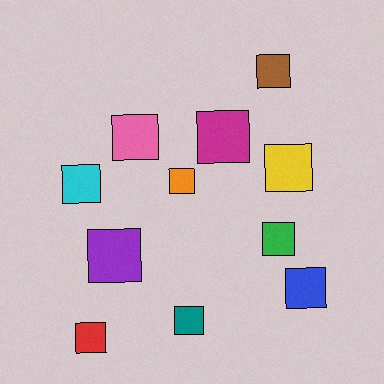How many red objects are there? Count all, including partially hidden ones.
There is 1 red object.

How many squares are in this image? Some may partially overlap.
There are 11 squares.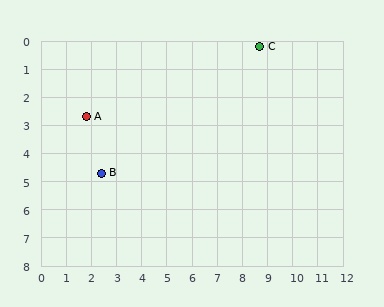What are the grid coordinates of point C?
Point C is at approximately (8.7, 0.2).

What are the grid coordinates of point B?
Point B is at approximately (2.4, 4.7).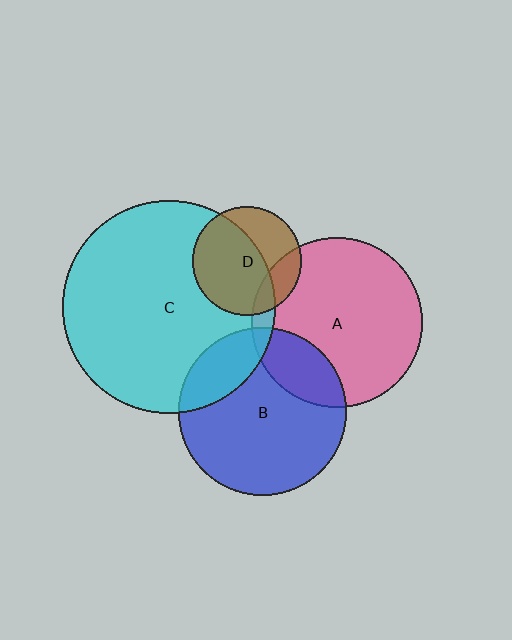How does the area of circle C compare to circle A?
Approximately 1.6 times.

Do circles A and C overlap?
Yes.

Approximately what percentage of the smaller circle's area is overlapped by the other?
Approximately 5%.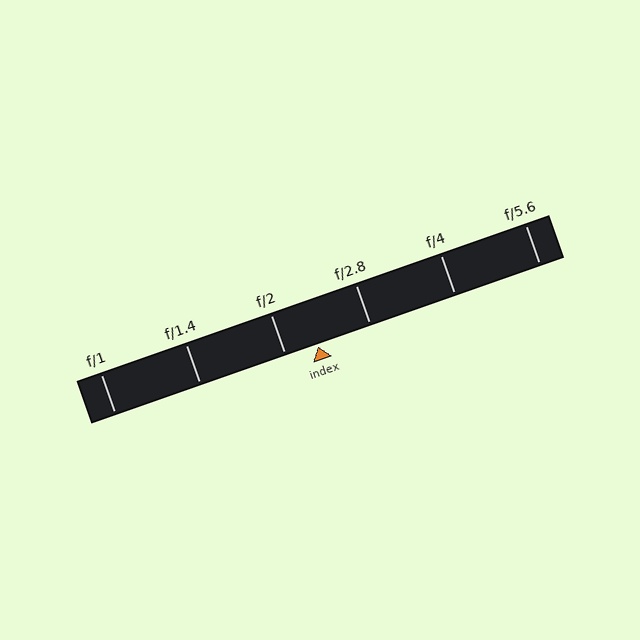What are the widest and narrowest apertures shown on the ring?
The widest aperture shown is f/1 and the narrowest is f/5.6.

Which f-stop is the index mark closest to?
The index mark is closest to f/2.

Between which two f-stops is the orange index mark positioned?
The index mark is between f/2 and f/2.8.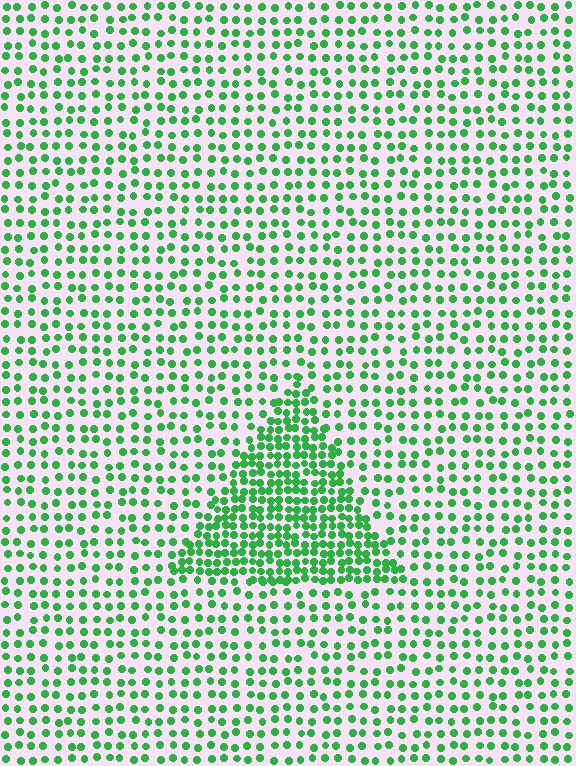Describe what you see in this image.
The image contains small green elements arranged at two different densities. A triangle-shaped region is visible where the elements are more densely packed than the surrounding area.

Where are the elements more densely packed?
The elements are more densely packed inside the triangle boundary.